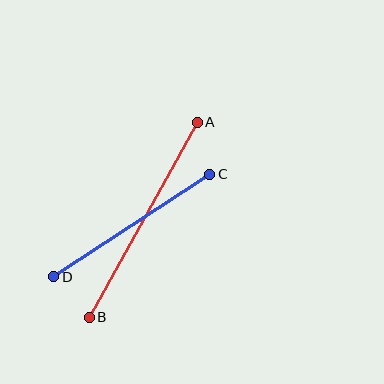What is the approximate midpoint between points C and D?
The midpoint is at approximately (132, 226) pixels.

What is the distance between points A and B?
The distance is approximately 223 pixels.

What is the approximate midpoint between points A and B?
The midpoint is at approximately (143, 220) pixels.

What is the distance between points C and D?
The distance is approximately 187 pixels.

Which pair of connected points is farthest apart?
Points A and B are farthest apart.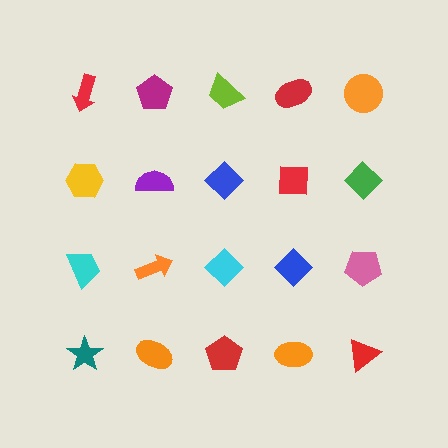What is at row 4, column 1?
A teal star.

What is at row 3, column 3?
A cyan diamond.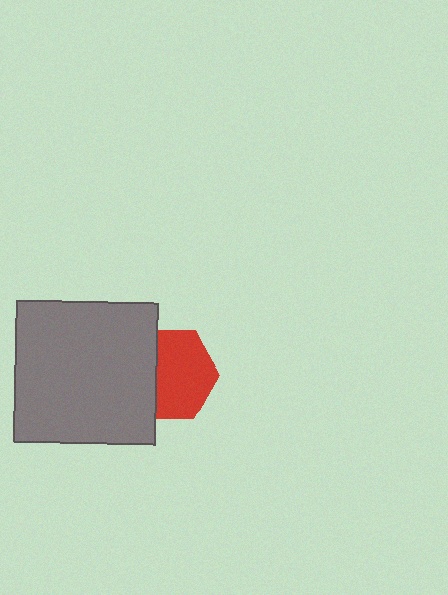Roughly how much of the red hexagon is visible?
About half of it is visible (roughly 65%).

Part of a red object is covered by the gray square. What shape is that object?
It is a hexagon.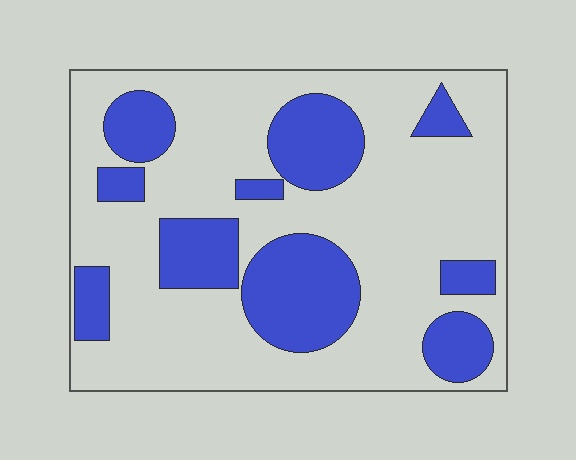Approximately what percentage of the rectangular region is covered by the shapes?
Approximately 30%.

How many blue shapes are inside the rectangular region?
10.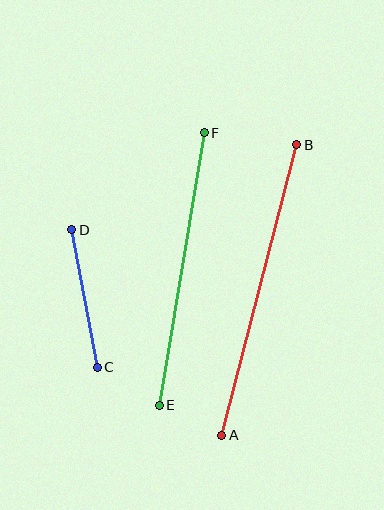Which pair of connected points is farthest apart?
Points A and B are farthest apart.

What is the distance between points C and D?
The distance is approximately 140 pixels.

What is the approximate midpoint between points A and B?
The midpoint is at approximately (259, 290) pixels.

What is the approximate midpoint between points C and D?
The midpoint is at approximately (85, 298) pixels.